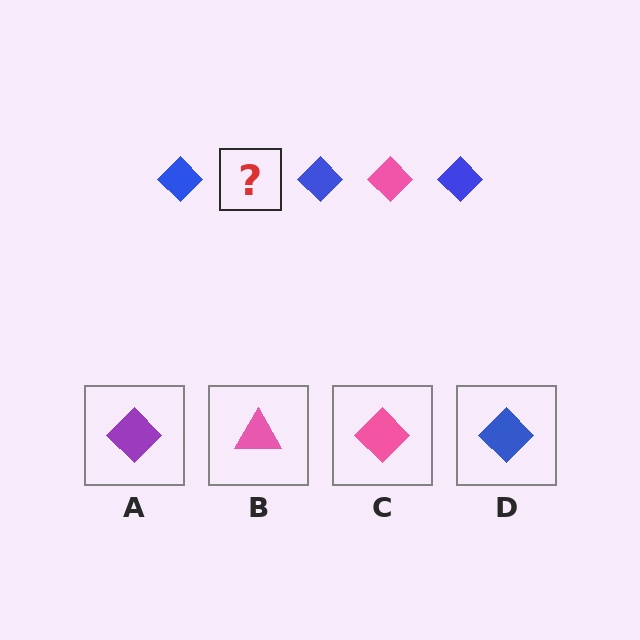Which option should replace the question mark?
Option C.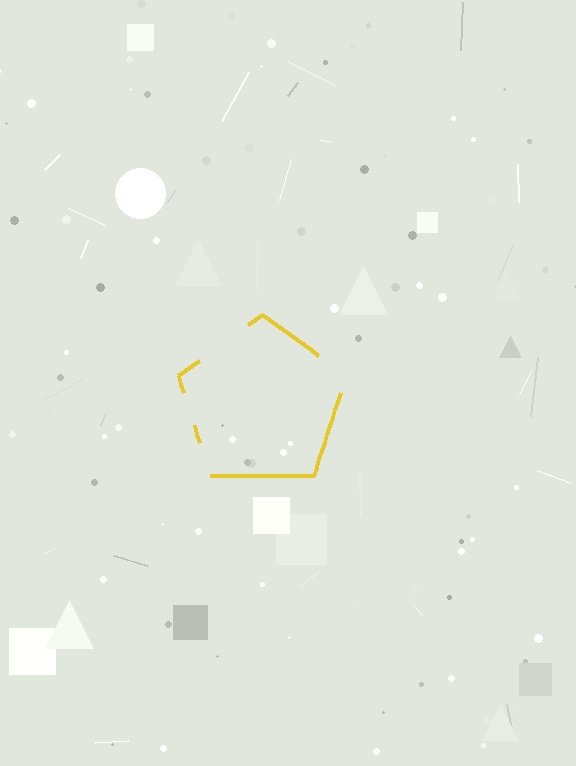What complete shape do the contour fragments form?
The contour fragments form a pentagon.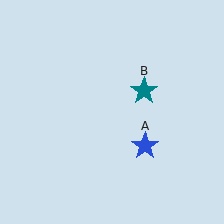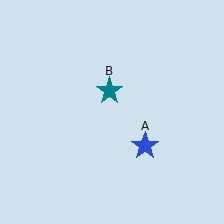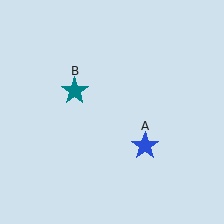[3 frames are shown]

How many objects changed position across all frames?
1 object changed position: teal star (object B).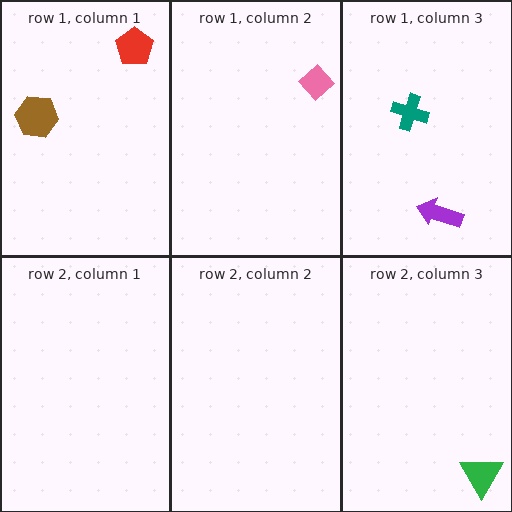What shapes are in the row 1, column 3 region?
The purple arrow, the teal cross.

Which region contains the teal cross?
The row 1, column 3 region.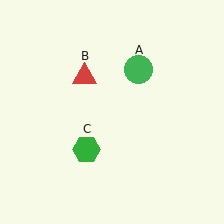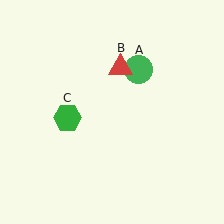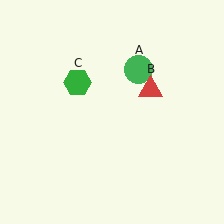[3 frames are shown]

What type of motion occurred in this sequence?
The red triangle (object B), green hexagon (object C) rotated clockwise around the center of the scene.